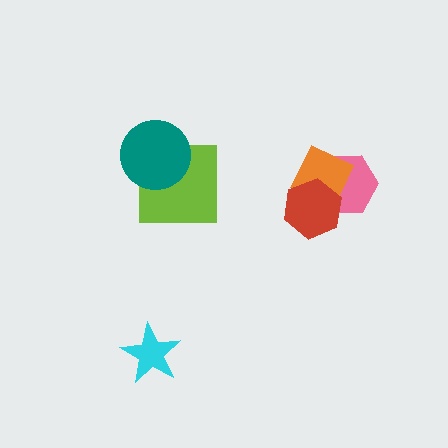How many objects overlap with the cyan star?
0 objects overlap with the cyan star.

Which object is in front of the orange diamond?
The red hexagon is in front of the orange diamond.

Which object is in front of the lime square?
The teal circle is in front of the lime square.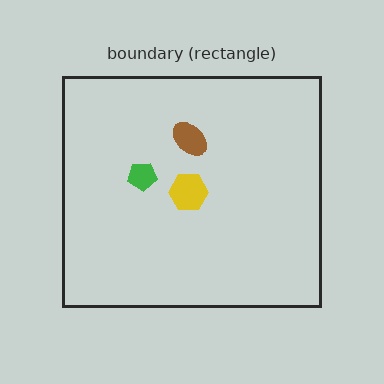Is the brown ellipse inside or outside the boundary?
Inside.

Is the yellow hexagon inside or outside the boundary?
Inside.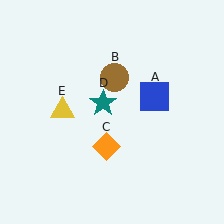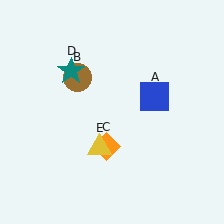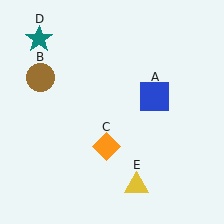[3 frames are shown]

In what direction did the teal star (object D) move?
The teal star (object D) moved up and to the left.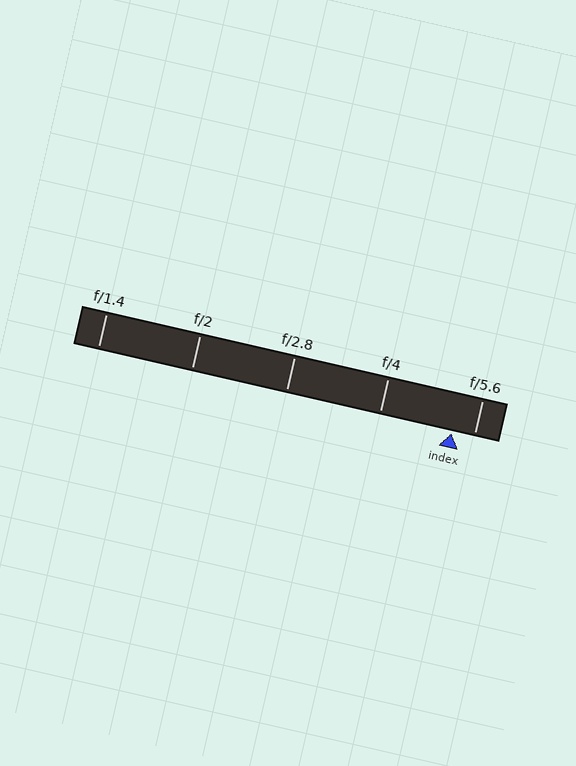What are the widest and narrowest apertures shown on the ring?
The widest aperture shown is f/1.4 and the narrowest is f/5.6.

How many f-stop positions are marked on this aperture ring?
There are 5 f-stop positions marked.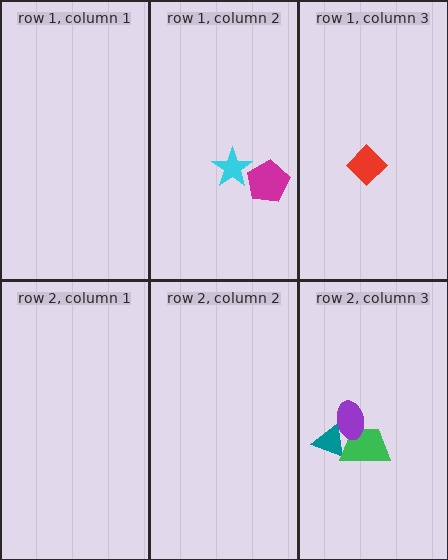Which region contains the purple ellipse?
The row 2, column 3 region.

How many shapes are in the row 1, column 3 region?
1.